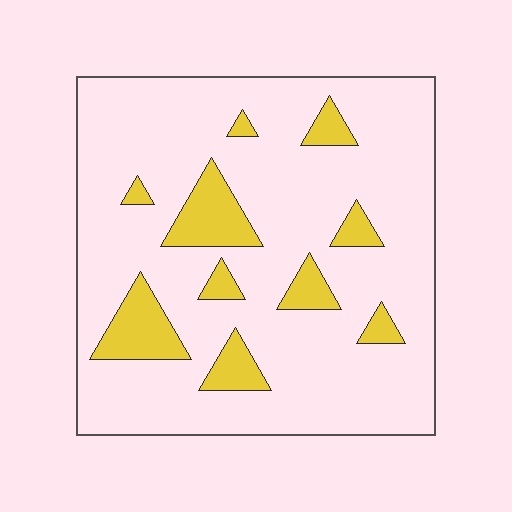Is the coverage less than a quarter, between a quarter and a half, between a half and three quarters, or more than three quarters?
Less than a quarter.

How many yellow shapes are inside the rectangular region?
10.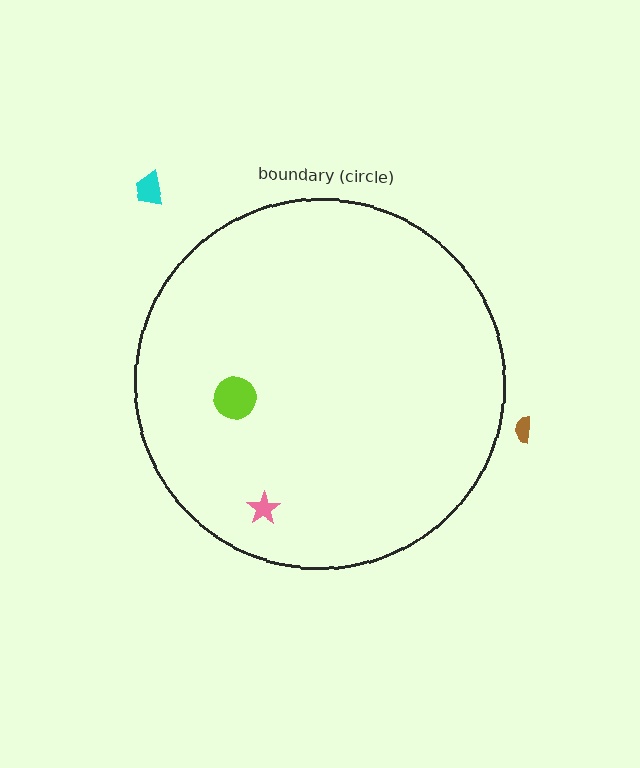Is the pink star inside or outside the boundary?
Inside.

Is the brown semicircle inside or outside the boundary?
Outside.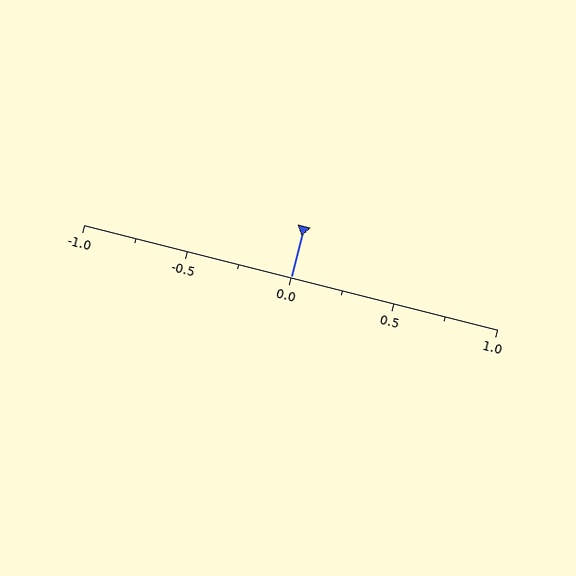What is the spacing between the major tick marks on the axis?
The major ticks are spaced 0.5 apart.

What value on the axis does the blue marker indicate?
The marker indicates approximately 0.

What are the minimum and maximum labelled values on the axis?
The axis runs from -1.0 to 1.0.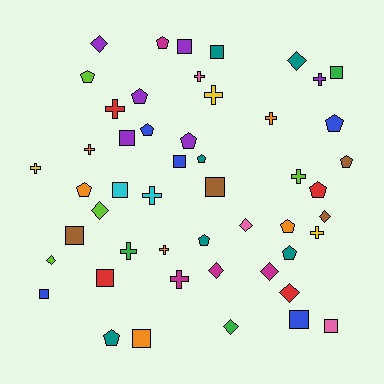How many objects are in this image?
There are 50 objects.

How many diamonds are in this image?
There are 10 diamonds.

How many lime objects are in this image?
There are 4 lime objects.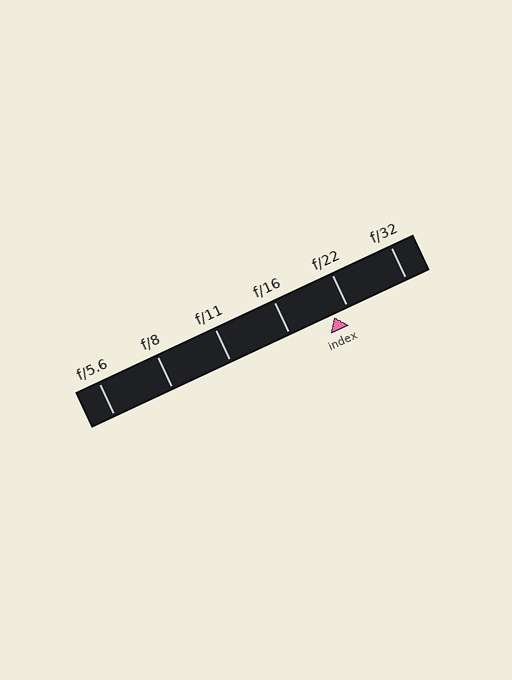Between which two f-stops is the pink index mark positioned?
The index mark is between f/16 and f/22.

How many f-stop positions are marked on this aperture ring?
There are 6 f-stop positions marked.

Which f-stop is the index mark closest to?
The index mark is closest to f/22.